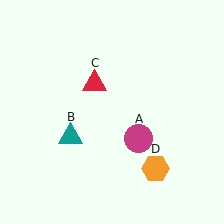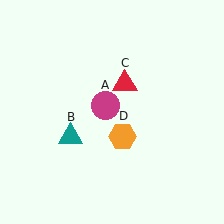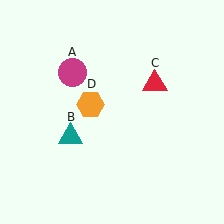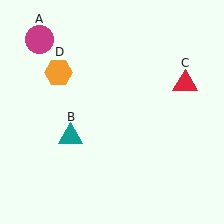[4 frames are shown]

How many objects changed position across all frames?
3 objects changed position: magenta circle (object A), red triangle (object C), orange hexagon (object D).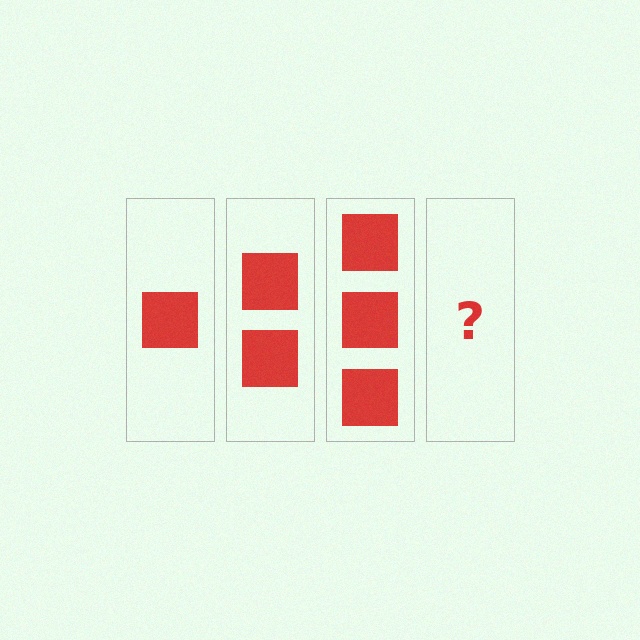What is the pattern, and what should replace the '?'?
The pattern is that each step adds one more square. The '?' should be 4 squares.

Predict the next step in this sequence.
The next step is 4 squares.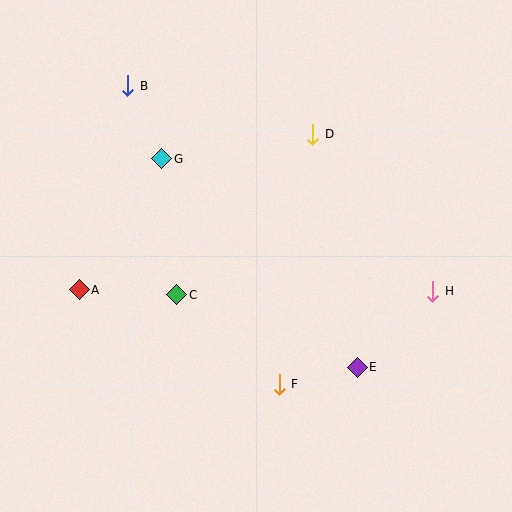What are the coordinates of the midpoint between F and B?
The midpoint between F and B is at (204, 235).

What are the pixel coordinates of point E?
Point E is at (357, 367).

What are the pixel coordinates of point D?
Point D is at (313, 134).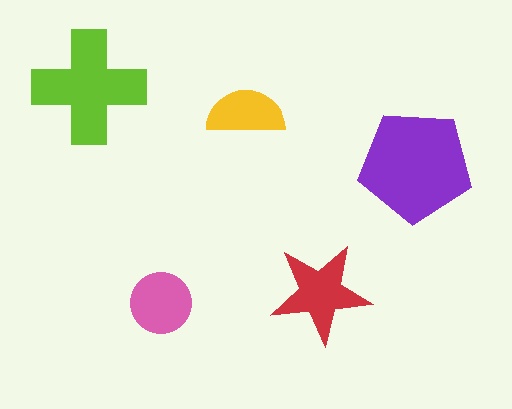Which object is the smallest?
The yellow semicircle.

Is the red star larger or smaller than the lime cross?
Smaller.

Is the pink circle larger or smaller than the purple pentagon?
Smaller.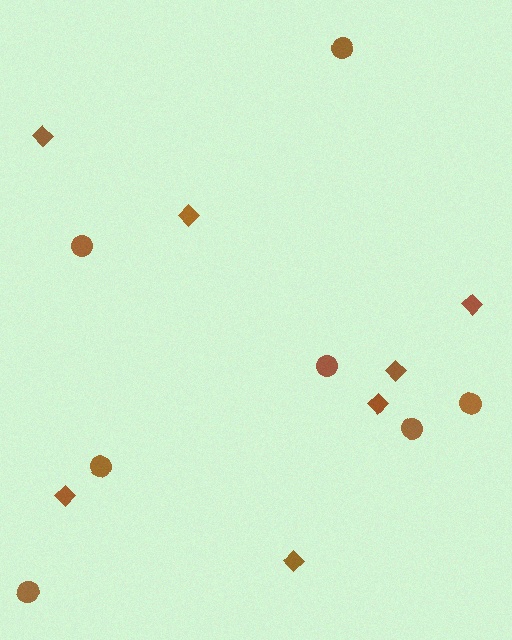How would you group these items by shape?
There are 2 groups: one group of circles (7) and one group of diamonds (7).